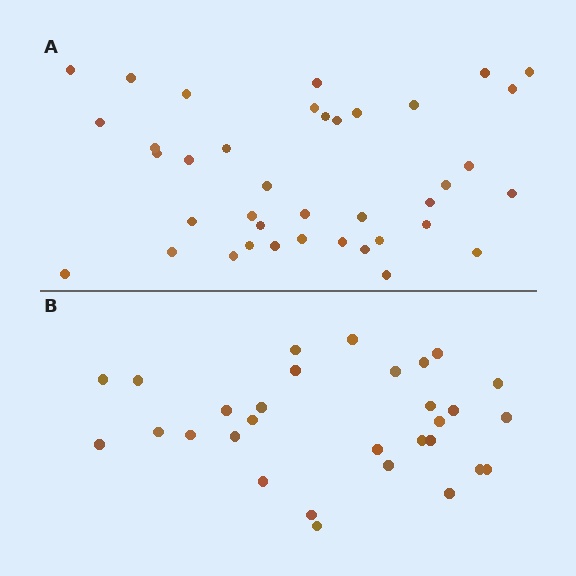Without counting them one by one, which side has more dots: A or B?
Region A (the top region) has more dots.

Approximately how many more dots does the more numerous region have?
Region A has roughly 8 or so more dots than region B.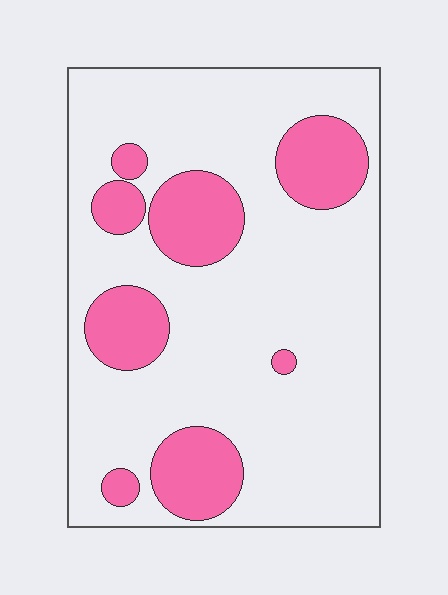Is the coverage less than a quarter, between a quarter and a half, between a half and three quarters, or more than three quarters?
Less than a quarter.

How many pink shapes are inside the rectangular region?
8.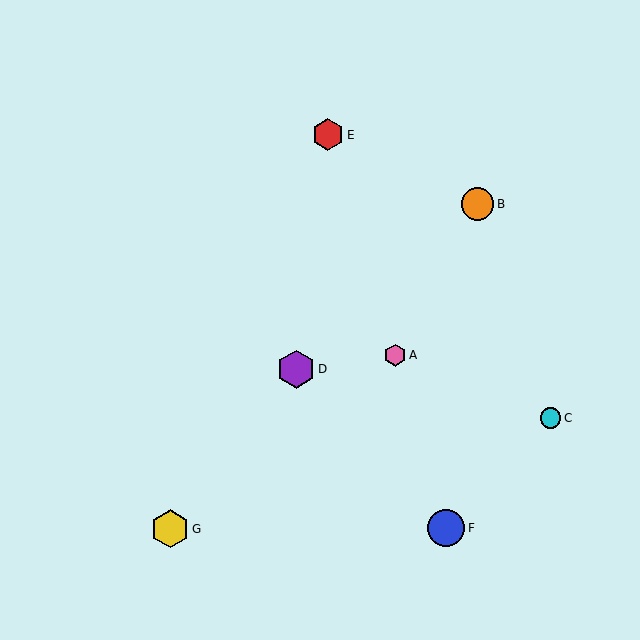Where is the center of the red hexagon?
The center of the red hexagon is at (328, 135).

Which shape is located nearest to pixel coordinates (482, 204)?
The orange circle (labeled B) at (477, 204) is nearest to that location.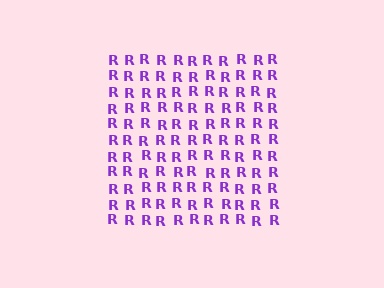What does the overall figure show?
The overall figure shows a square.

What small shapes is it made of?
It is made of small letter R's.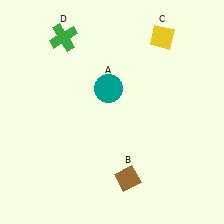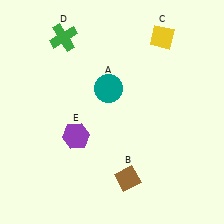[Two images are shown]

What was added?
A purple hexagon (E) was added in Image 2.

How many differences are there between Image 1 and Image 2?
There is 1 difference between the two images.